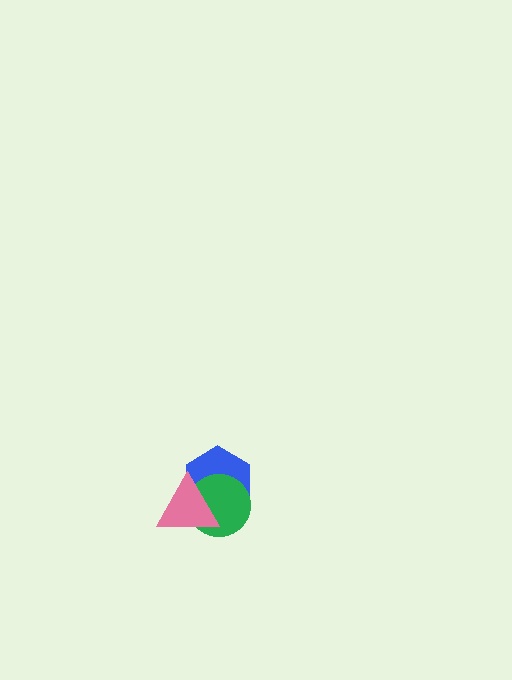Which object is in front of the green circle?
The pink triangle is in front of the green circle.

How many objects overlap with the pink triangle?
2 objects overlap with the pink triangle.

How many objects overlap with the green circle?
2 objects overlap with the green circle.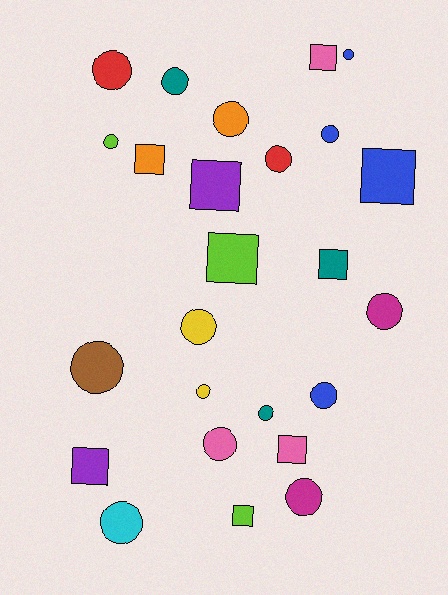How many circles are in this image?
There are 16 circles.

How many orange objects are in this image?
There are 2 orange objects.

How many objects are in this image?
There are 25 objects.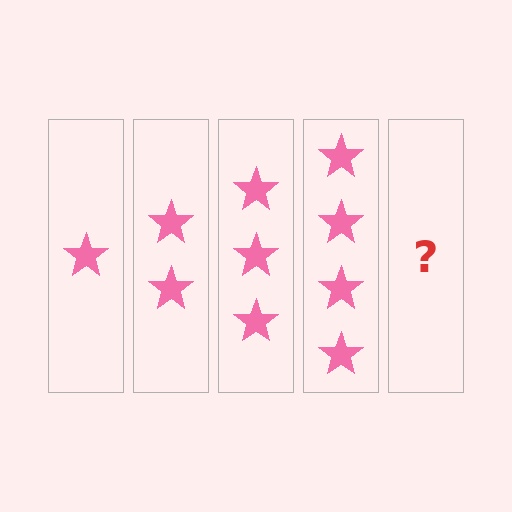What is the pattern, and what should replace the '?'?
The pattern is that each step adds one more star. The '?' should be 5 stars.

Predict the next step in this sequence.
The next step is 5 stars.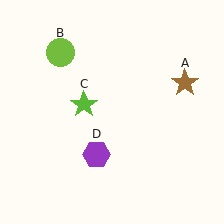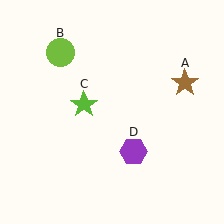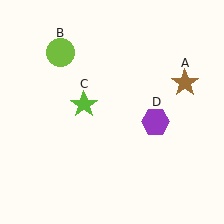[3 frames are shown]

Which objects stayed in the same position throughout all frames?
Brown star (object A) and lime circle (object B) and lime star (object C) remained stationary.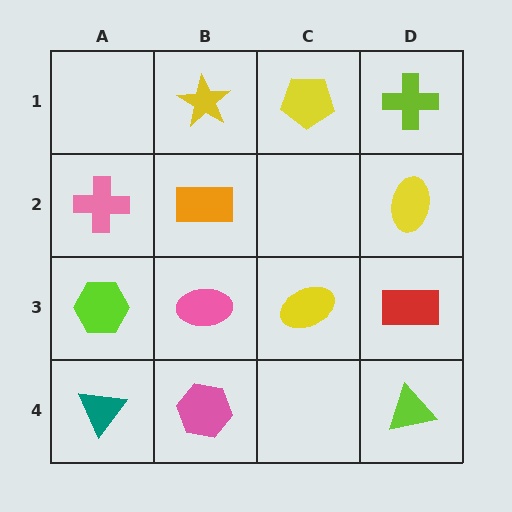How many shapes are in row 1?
3 shapes.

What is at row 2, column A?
A pink cross.